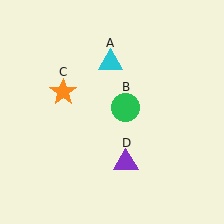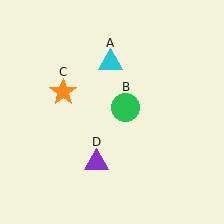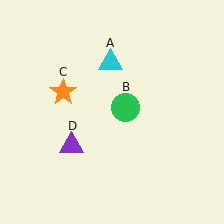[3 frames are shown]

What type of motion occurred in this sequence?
The purple triangle (object D) rotated clockwise around the center of the scene.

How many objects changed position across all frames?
1 object changed position: purple triangle (object D).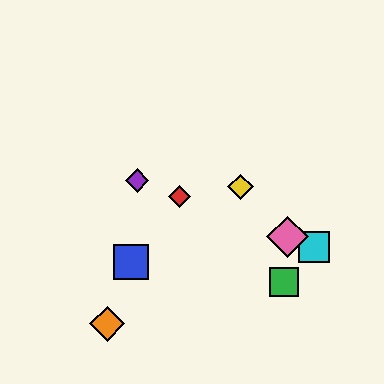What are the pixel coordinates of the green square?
The green square is at (284, 282).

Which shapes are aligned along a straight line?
The red diamond, the purple diamond, the cyan square, the pink diamond are aligned along a straight line.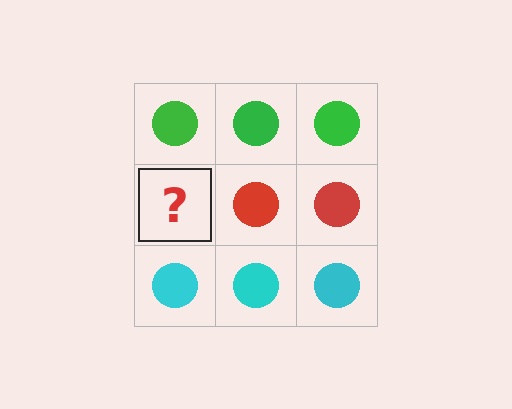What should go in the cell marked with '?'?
The missing cell should contain a red circle.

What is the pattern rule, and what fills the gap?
The rule is that each row has a consistent color. The gap should be filled with a red circle.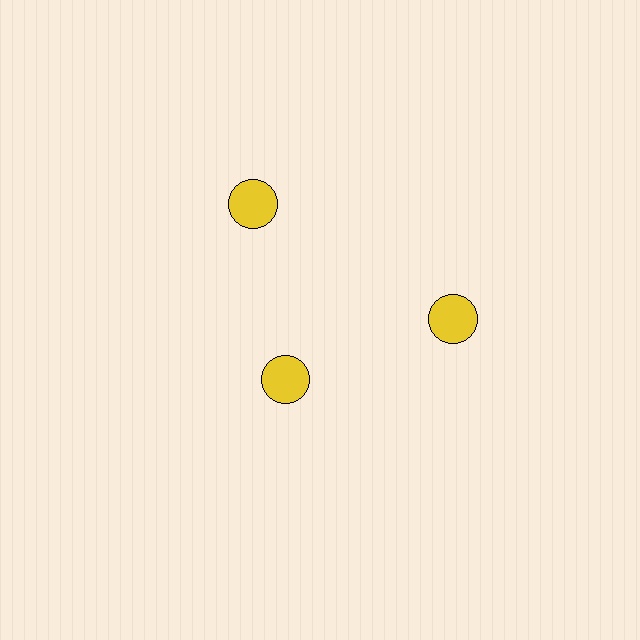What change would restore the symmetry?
The symmetry would be restored by moving it outward, back onto the ring so that all 3 circles sit at equal angles and equal distance from the center.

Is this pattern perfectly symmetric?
No. The 3 yellow circles are arranged in a ring, but one element near the 7 o'clock position is pulled inward toward the center, breaking the 3-fold rotational symmetry.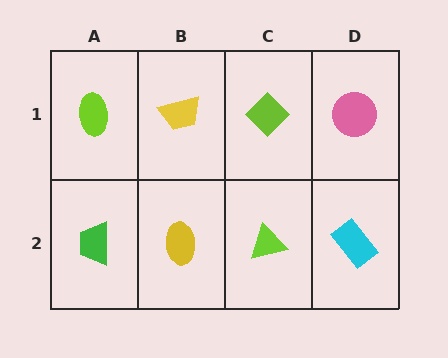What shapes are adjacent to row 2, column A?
A lime ellipse (row 1, column A), a yellow ellipse (row 2, column B).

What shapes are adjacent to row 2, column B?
A yellow trapezoid (row 1, column B), a green trapezoid (row 2, column A), a lime triangle (row 2, column C).